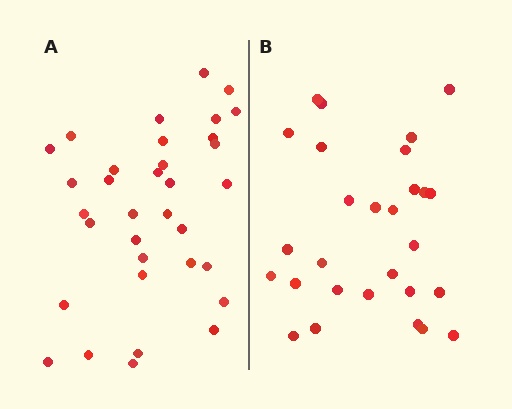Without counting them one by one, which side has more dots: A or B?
Region A (the left region) has more dots.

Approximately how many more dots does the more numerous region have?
Region A has about 6 more dots than region B.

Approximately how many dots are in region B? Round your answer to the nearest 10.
About 30 dots. (The exact count is 28, which rounds to 30.)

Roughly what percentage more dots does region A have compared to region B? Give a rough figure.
About 20% more.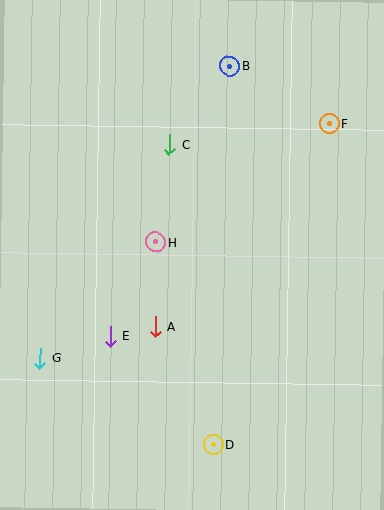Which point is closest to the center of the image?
Point H at (156, 242) is closest to the center.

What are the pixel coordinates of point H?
Point H is at (156, 242).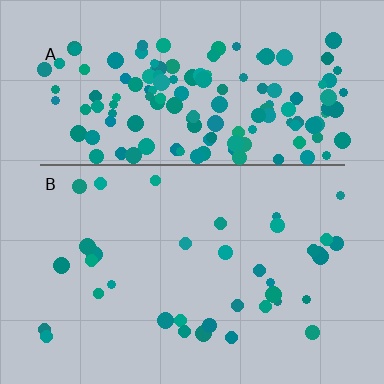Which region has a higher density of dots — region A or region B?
A (the top).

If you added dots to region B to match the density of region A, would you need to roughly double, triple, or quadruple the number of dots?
Approximately quadruple.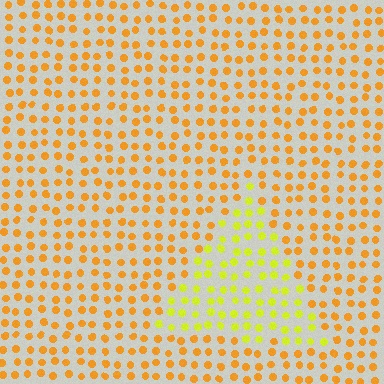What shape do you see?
I see a triangle.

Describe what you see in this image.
The image is filled with small orange elements in a uniform arrangement. A triangle-shaped region is visible where the elements are tinted to a slightly different hue, forming a subtle color boundary.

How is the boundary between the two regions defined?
The boundary is defined purely by a slight shift in hue (about 35 degrees). Spacing, size, and orientation are identical on both sides.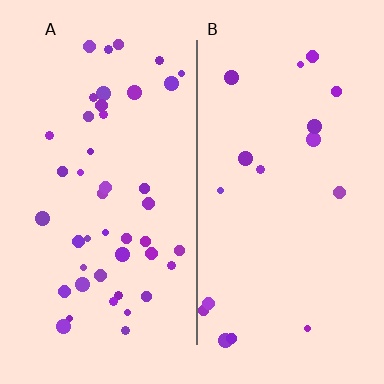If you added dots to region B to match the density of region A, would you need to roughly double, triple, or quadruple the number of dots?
Approximately triple.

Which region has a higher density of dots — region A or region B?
A (the left).